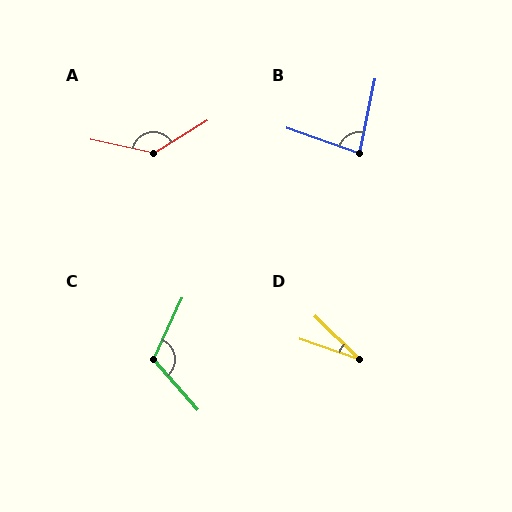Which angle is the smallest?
D, at approximately 25 degrees.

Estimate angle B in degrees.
Approximately 82 degrees.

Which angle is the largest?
A, at approximately 136 degrees.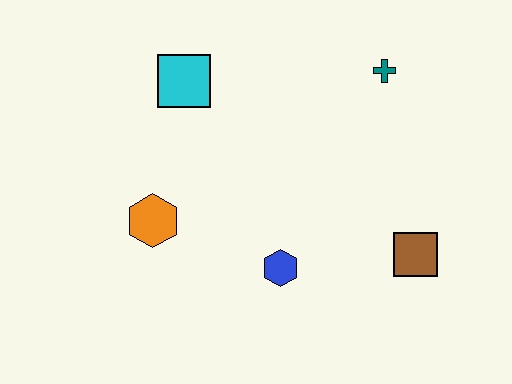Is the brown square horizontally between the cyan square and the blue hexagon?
No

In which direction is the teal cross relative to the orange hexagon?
The teal cross is to the right of the orange hexagon.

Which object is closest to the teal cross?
The brown square is closest to the teal cross.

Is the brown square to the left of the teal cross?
No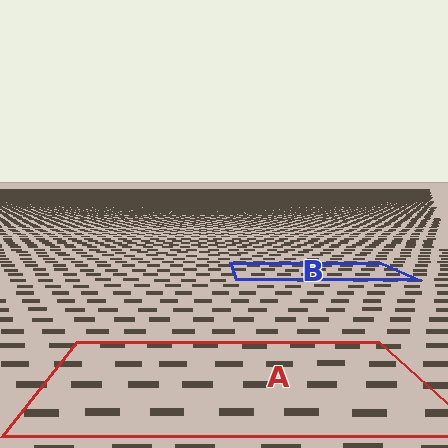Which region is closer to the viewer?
Region A is closer. The texture elements there are larger and more spread out.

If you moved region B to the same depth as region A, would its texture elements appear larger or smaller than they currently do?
They would appear larger. At a closer depth, the same texture elements are projected at a bigger on-screen size.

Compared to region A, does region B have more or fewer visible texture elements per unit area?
Region B has more texture elements per unit area — they are packed more densely because it is farther away.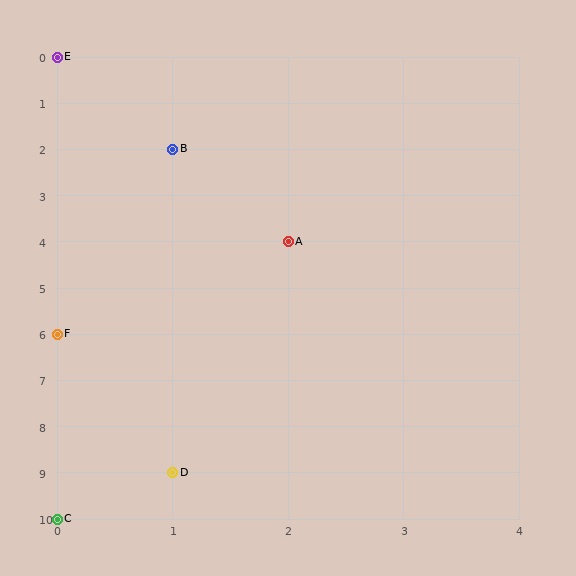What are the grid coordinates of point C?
Point C is at grid coordinates (0, 10).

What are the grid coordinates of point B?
Point B is at grid coordinates (1, 2).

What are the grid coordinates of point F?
Point F is at grid coordinates (0, 6).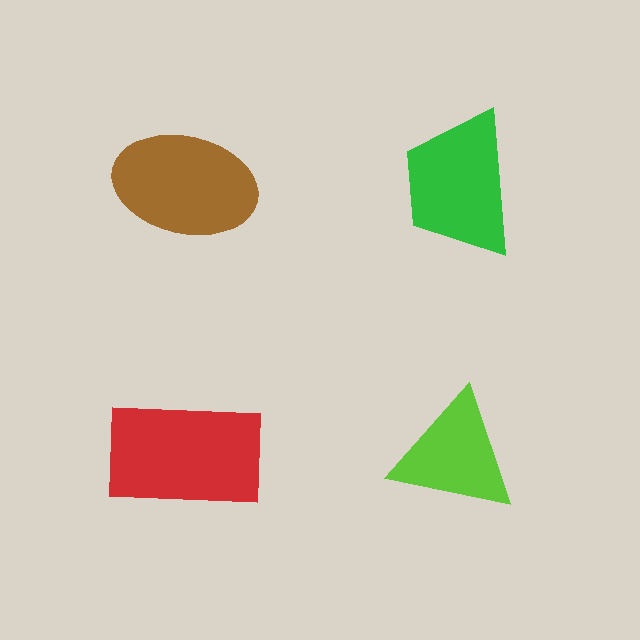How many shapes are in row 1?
2 shapes.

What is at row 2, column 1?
A red rectangle.